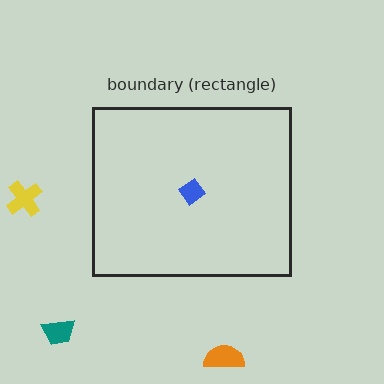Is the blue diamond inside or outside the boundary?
Inside.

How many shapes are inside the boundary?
1 inside, 3 outside.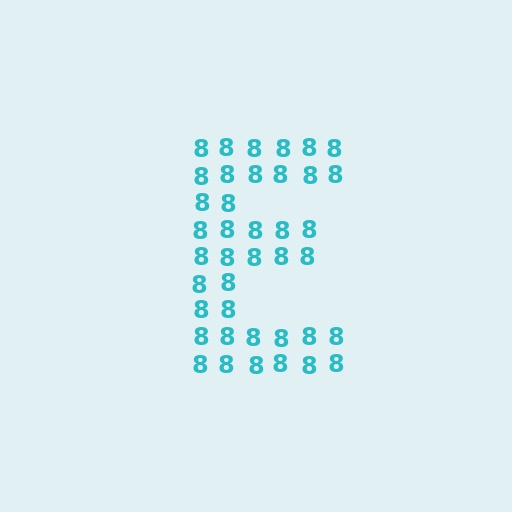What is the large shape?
The large shape is the letter E.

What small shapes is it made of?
It is made of small digit 8's.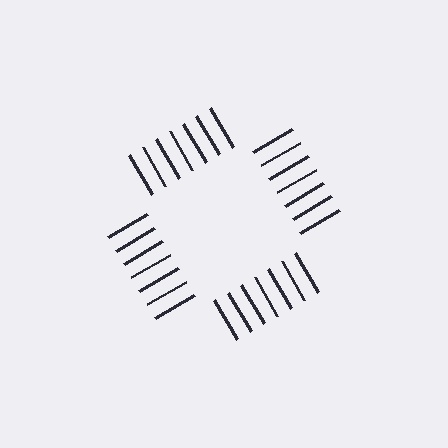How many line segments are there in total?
28 — 7 along each of the 4 edges.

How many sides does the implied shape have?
4 sides — the line-ends trace a square.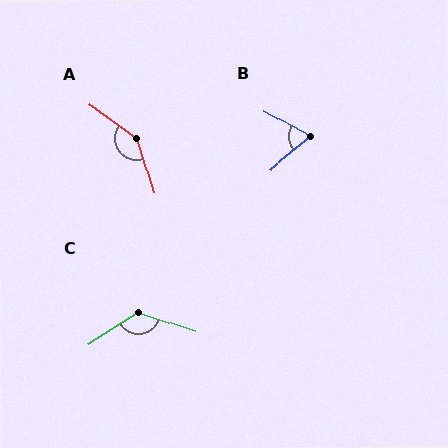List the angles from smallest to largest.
B (69°), C (129°), A (143°).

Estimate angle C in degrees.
Approximately 129 degrees.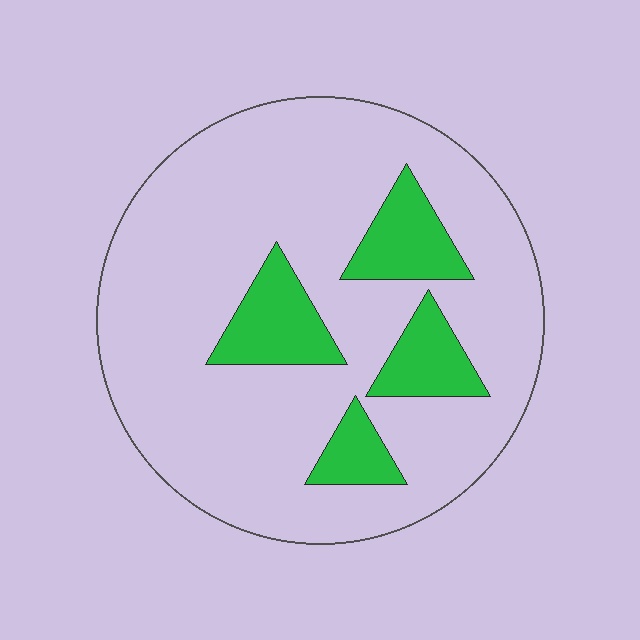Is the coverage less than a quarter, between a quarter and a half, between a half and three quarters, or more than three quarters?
Less than a quarter.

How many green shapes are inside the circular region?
4.